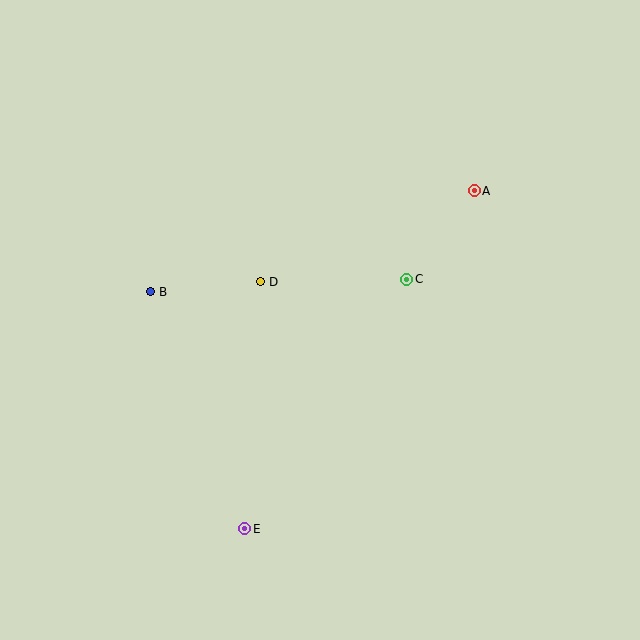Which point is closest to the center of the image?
Point D at (261, 282) is closest to the center.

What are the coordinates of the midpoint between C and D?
The midpoint between C and D is at (334, 280).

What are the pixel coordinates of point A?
Point A is at (474, 191).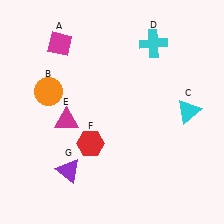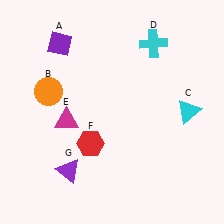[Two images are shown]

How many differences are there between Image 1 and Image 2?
There is 1 difference between the two images.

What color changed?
The diamond (A) changed from magenta in Image 1 to purple in Image 2.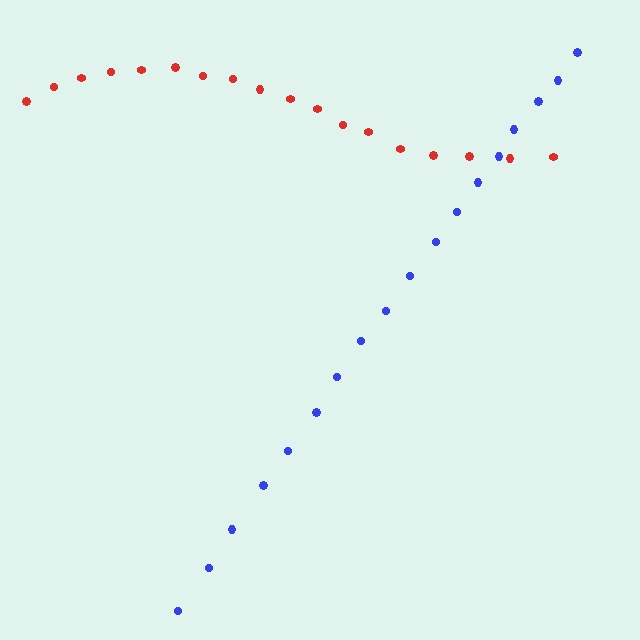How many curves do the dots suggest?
There are 2 distinct paths.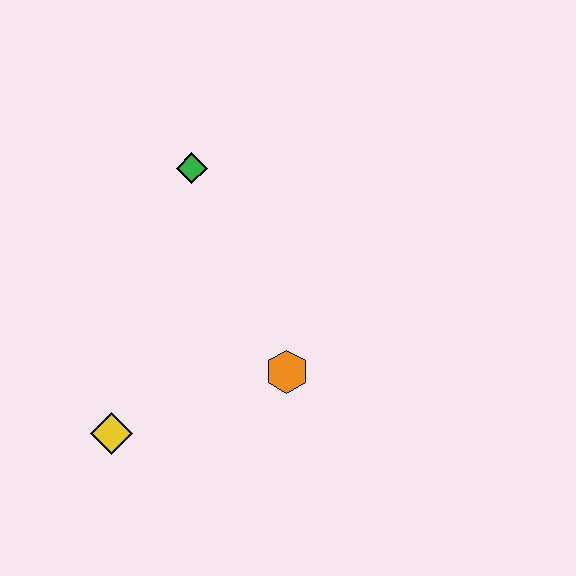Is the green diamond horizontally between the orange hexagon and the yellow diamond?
Yes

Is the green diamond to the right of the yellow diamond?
Yes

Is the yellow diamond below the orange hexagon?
Yes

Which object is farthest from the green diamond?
The yellow diamond is farthest from the green diamond.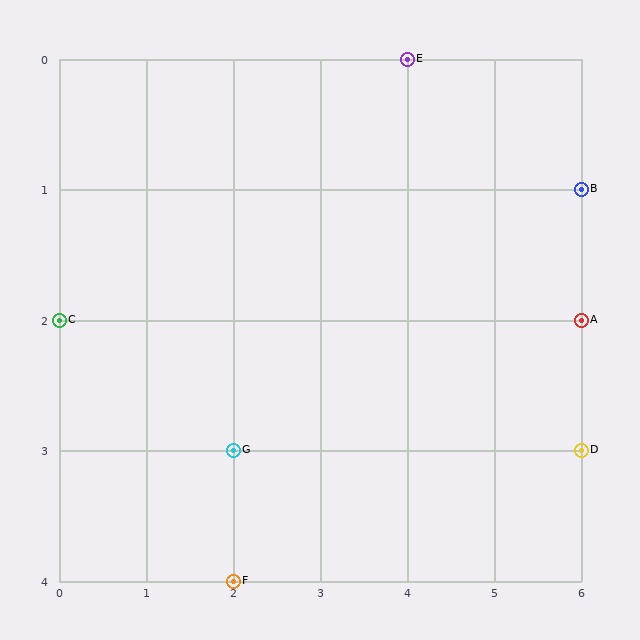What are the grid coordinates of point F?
Point F is at grid coordinates (2, 4).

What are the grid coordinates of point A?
Point A is at grid coordinates (6, 2).